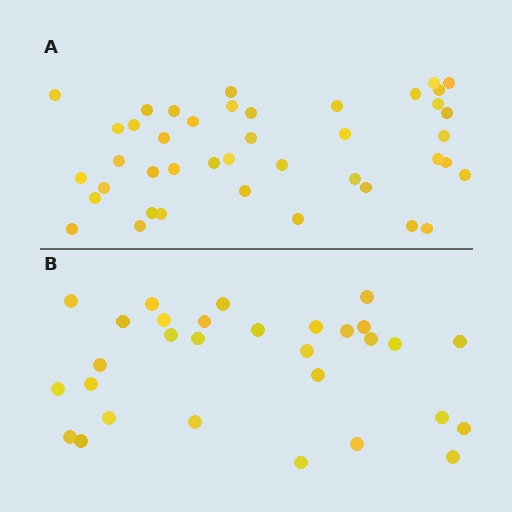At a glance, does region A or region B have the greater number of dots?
Region A (the top region) has more dots.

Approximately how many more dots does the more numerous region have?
Region A has roughly 12 or so more dots than region B.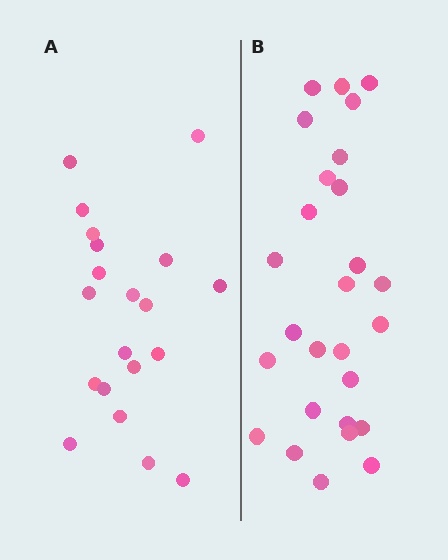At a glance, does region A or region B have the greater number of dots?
Region B (the right region) has more dots.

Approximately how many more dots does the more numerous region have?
Region B has roughly 8 or so more dots than region A.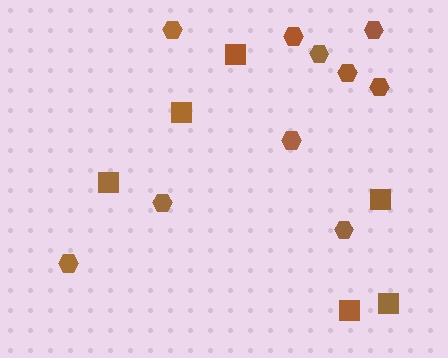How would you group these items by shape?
There are 2 groups: one group of hexagons (10) and one group of squares (6).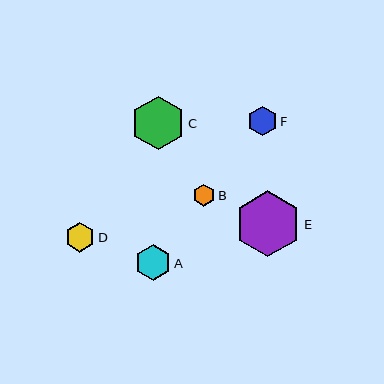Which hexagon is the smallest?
Hexagon B is the smallest with a size of approximately 22 pixels.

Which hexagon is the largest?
Hexagon E is the largest with a size of approximately 66 pixels.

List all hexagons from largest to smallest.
From largest to smallest: E, C, A, D, F, B.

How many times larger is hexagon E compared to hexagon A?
Hexagon E is approximately 1.8 times the size of hexagon A.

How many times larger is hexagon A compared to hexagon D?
Hexagon A is approximately 1.2 times the size of hexagon D.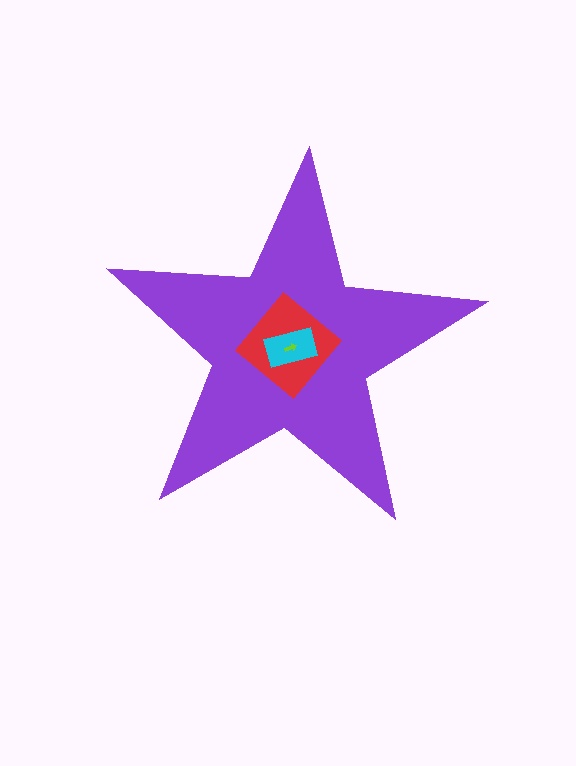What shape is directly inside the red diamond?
The cyan rectangle.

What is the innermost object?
The lime arrow.